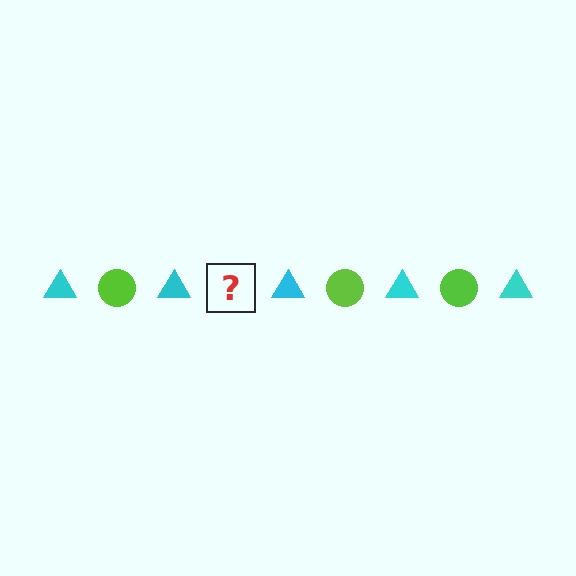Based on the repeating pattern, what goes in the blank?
The blank should be a lime circle.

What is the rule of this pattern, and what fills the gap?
The rule is that the pattern alternates between cyan triangle and lime circle. The gap should be filled with a lime circle.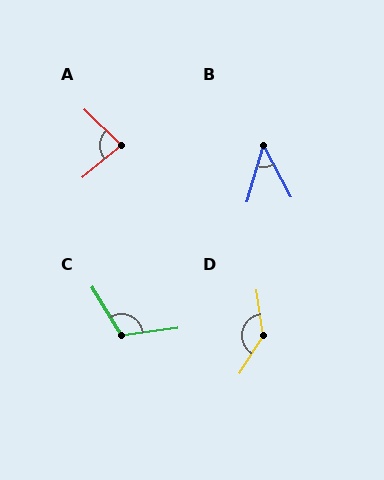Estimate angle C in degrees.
Approximately 114 degrees.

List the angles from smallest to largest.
B (44°), A (84°), C (114°), D (139°).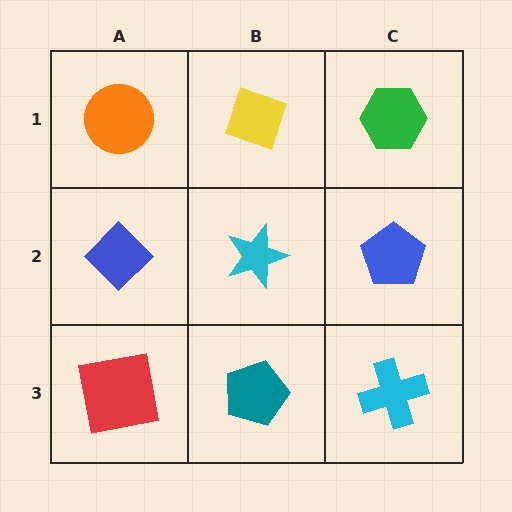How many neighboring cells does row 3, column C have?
2.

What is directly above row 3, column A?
A blue diamond.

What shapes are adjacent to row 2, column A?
An orange circle (row 1, column A), a red square (row 3, column A), a cyan star (row 2, column B).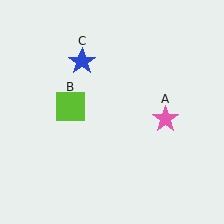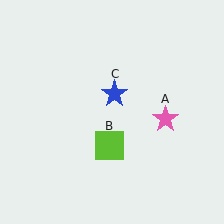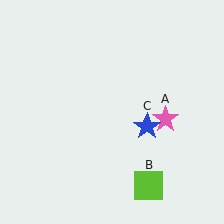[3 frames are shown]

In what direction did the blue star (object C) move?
The blue star (object C) moved down and to the right.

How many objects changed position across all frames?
2 objects changed position: lime square (object B), blue star (object C).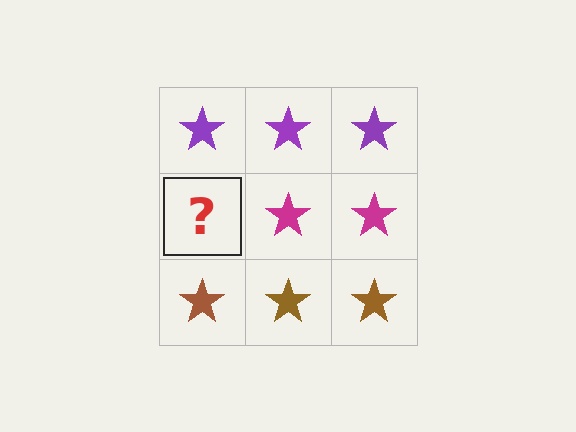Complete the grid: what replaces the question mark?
The question mark should be replaced with a magenta star.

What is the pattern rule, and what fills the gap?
The rule is that each row has a consistent color. The gap should be filled with a magenta star.